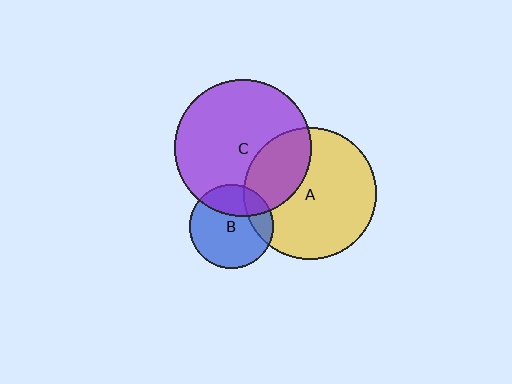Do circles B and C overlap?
Yes.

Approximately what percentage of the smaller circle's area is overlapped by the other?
Approximately 30%.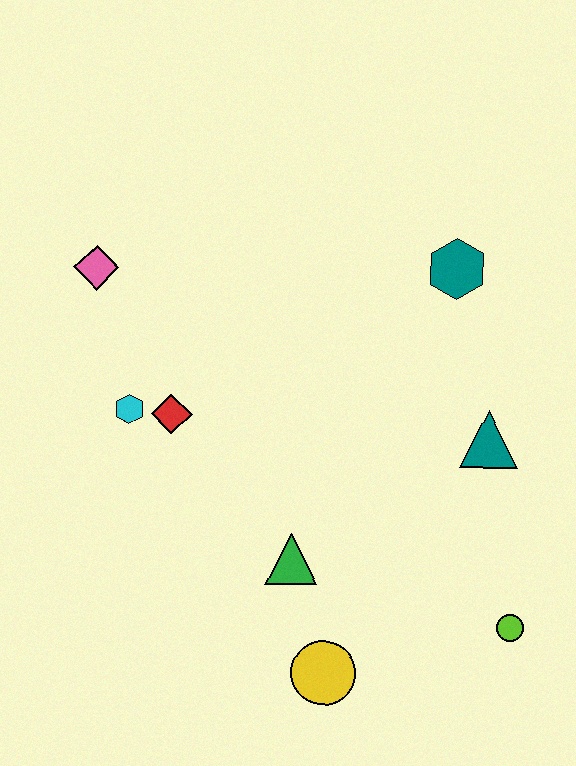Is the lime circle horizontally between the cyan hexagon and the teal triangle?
No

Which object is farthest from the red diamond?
The lime circle is farthest from the red diamond.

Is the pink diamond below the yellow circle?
No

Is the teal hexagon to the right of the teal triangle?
No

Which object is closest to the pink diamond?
The cyan hexagon is closest to the pink diamond.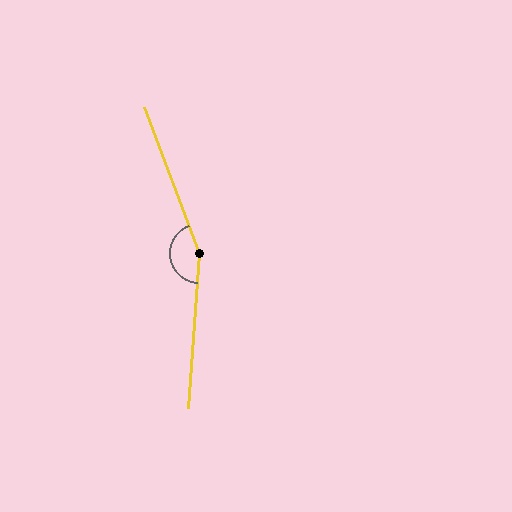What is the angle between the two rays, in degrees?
Approximately 155 degrees.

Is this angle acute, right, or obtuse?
It is obtuse.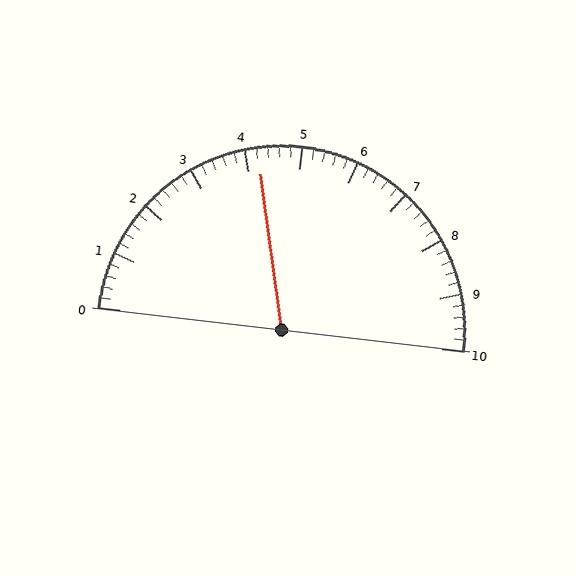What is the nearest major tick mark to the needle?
The nearest major tick mark is 4.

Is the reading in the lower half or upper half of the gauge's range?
The reading is in the lower half of the range (0 to 10).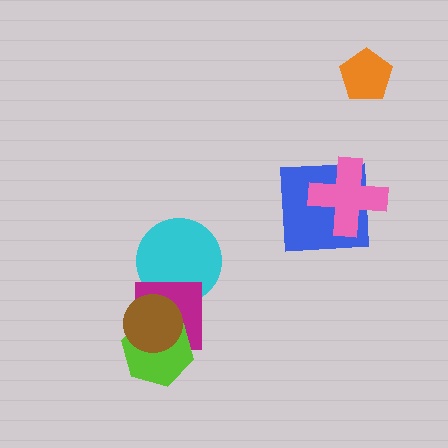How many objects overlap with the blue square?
1 object overlaps with the blue square.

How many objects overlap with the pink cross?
1 object overlaps with the pink cross.